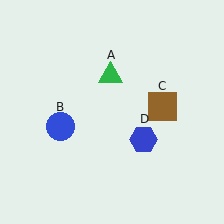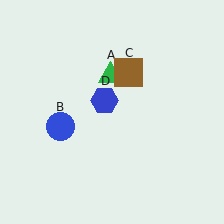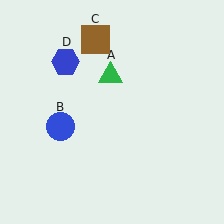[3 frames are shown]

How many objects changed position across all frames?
2 objects changed position: brown square (object C), blue hexagon (object D).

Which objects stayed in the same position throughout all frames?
Green triangle (object A) and blue circle (object B) remained stationary.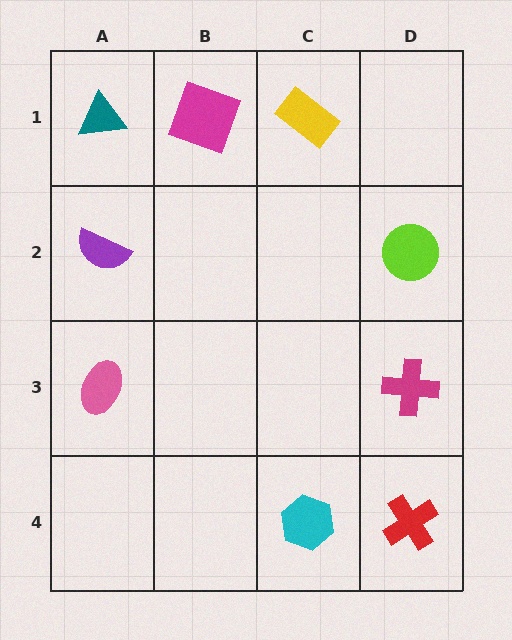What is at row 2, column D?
A lime circle.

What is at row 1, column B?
A magenta square.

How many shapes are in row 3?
2 shapes.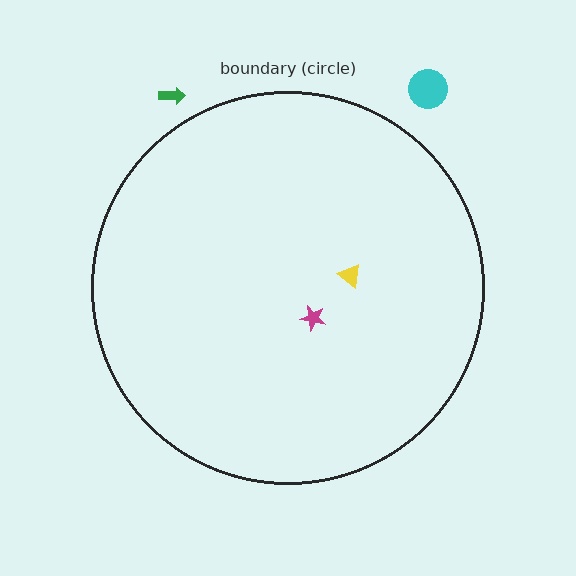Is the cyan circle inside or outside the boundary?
Outside.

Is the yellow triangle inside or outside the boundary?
Inside.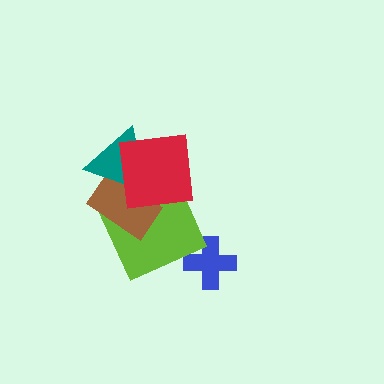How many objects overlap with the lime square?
3 objects overlap with the lime square.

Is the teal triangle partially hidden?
Yes, it is partially covered by another shape.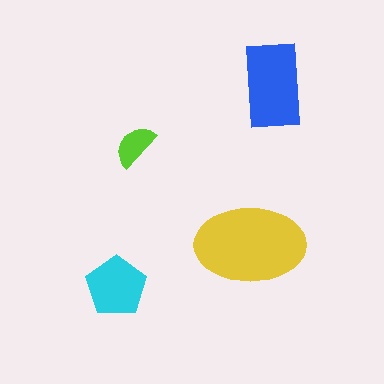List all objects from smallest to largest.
The lime semicircle, the cyan pentagon, the blue rectangle, the yellow ellipse.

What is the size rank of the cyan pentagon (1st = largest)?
3rd.